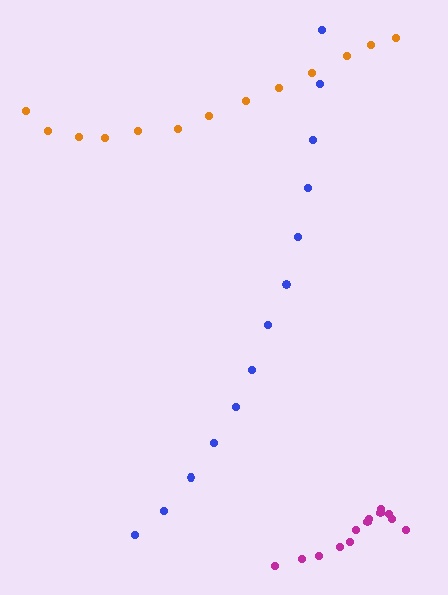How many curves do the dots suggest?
There are 3 distinct paths.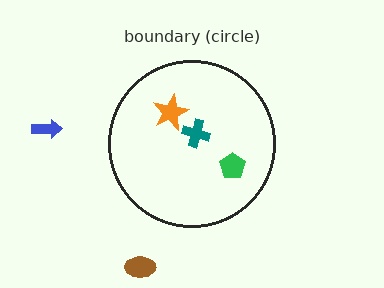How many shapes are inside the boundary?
3 inside, 2 outside.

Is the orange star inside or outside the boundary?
Inside.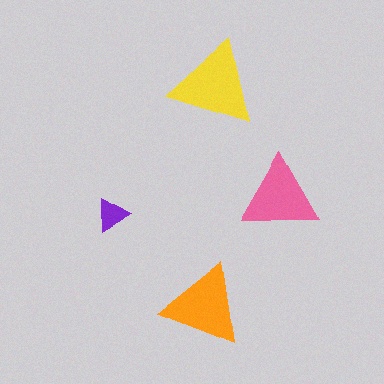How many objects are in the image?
There are 4 objects in the image.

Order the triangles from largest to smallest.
the yellow one, the orange one, the pink one, the purple one.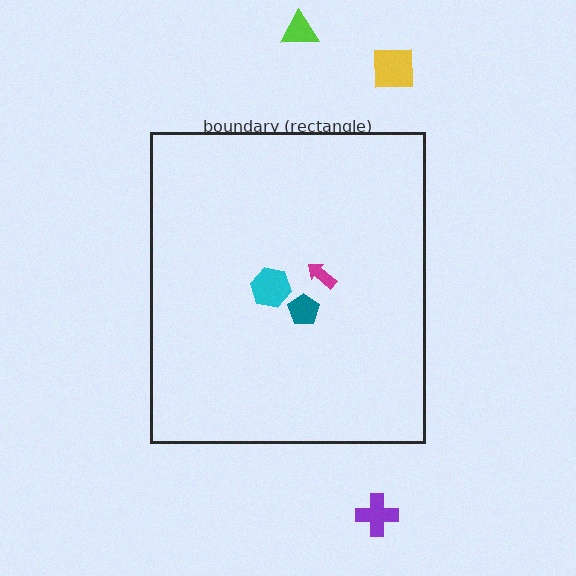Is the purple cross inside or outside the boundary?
Outside.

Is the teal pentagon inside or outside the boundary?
Inside.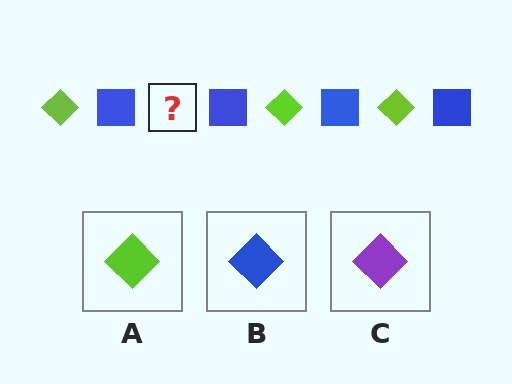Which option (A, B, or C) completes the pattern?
A.